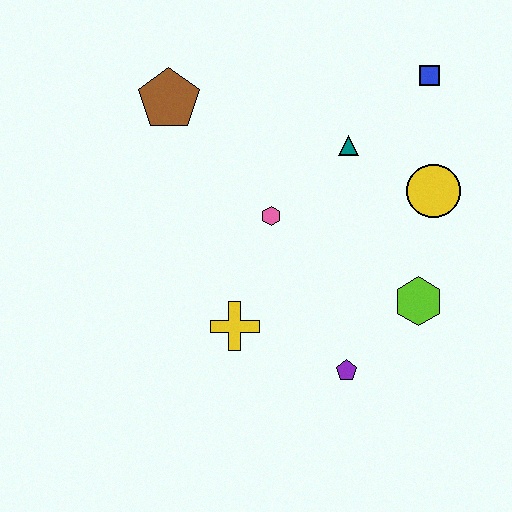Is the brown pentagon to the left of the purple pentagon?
Yes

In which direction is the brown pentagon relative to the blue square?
The brown pentagon is to the left of the blue square.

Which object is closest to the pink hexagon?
The teal triangle is closest to the pink hexagon.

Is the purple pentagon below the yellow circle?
Yes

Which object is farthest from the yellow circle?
The brown pentagon is farthest from the yellow circle.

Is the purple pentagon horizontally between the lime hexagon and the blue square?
No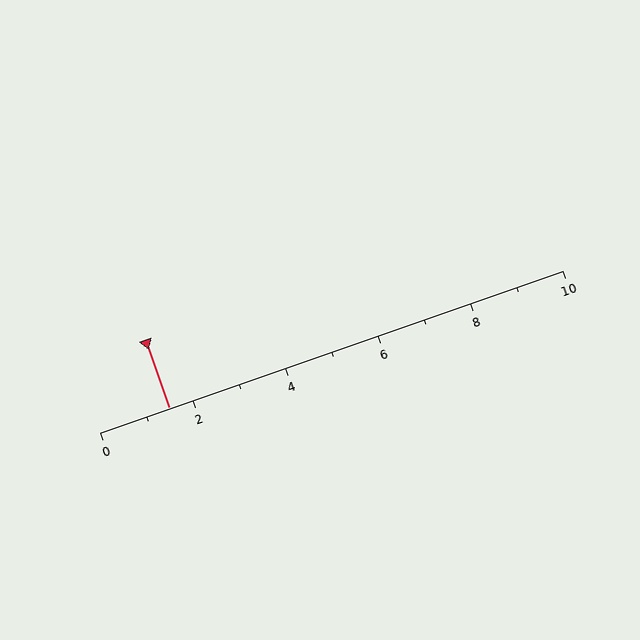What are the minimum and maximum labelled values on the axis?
The axis runs from 0 to 10.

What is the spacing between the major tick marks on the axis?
The major ticks are spaced 2 apart.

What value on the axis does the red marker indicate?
The marker indicates approximately 1.5.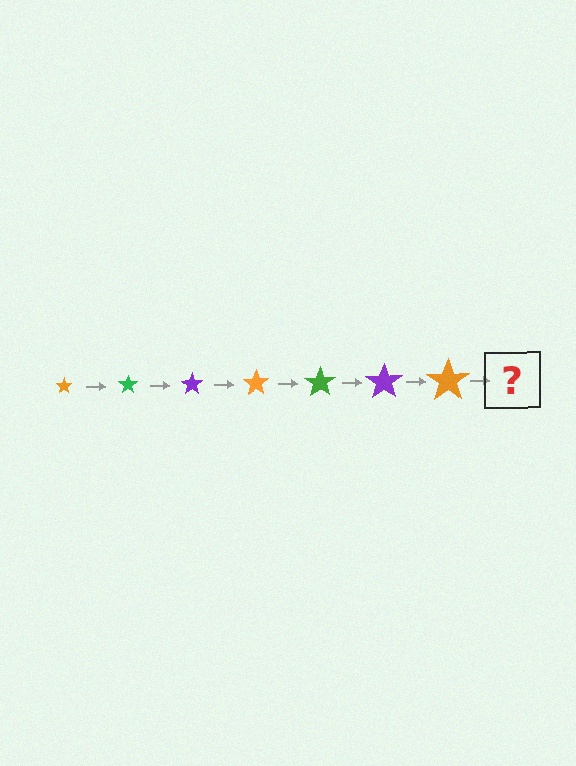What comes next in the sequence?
The next element should be a green star, larger than the previous one.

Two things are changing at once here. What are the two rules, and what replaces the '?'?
The two rules are that the star grows larger each step and the color cycles through orange, green, and purple. The '?' should be a green star, larger than the previous one.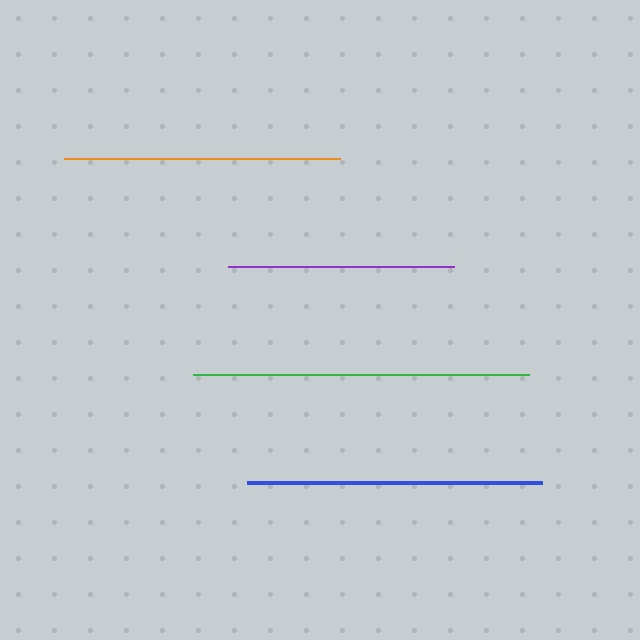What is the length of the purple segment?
The purple segment is approximately 227 pixels long.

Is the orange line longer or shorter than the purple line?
The orange line is longer than the purple line.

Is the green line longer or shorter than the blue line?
The green line is longer than the blue line.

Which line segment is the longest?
The green line is the longest at approximately 336 pixels.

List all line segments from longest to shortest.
From longest to shortest: green, blue, orange, purple.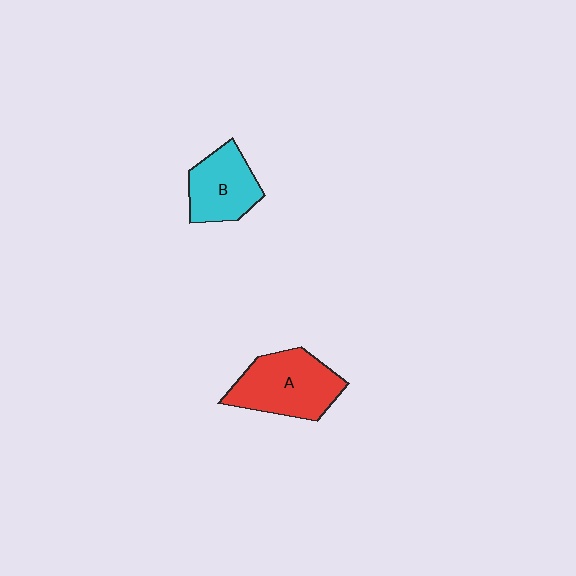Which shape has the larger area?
Shape A (red).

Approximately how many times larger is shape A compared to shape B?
Approximately 1.4 times.